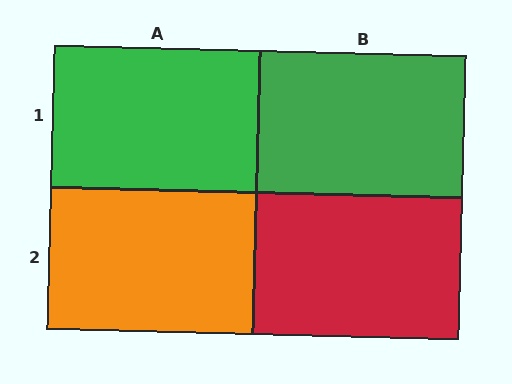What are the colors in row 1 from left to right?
Green, green.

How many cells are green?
2 cells are green.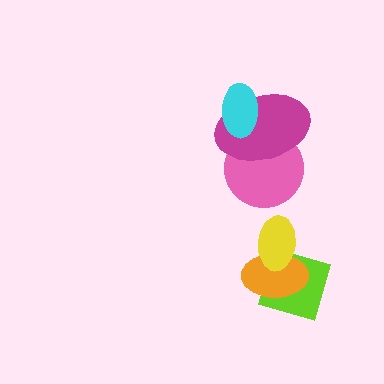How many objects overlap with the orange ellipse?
2 objects overlap with the orange ellipse.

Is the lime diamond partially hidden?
Yes, it is partially covered by another shape.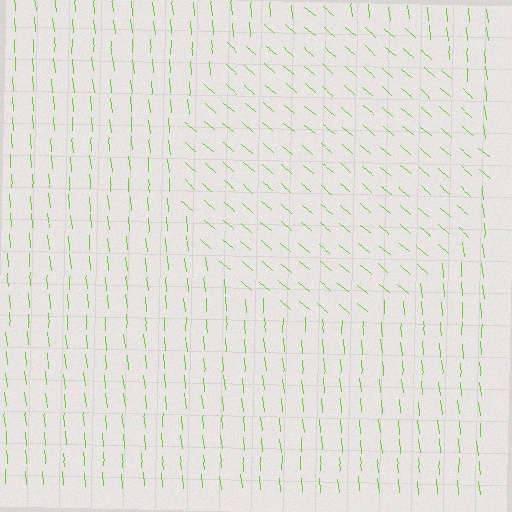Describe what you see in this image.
The image is filled with small lime line segments. A circle region in the image has lines oriented differently from the surrounding lines, creating a visible texture boundary.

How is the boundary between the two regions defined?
The boundary is defined purely by a change in line orientation (approximately 45 degrees difference). All lines are the same color and thickness.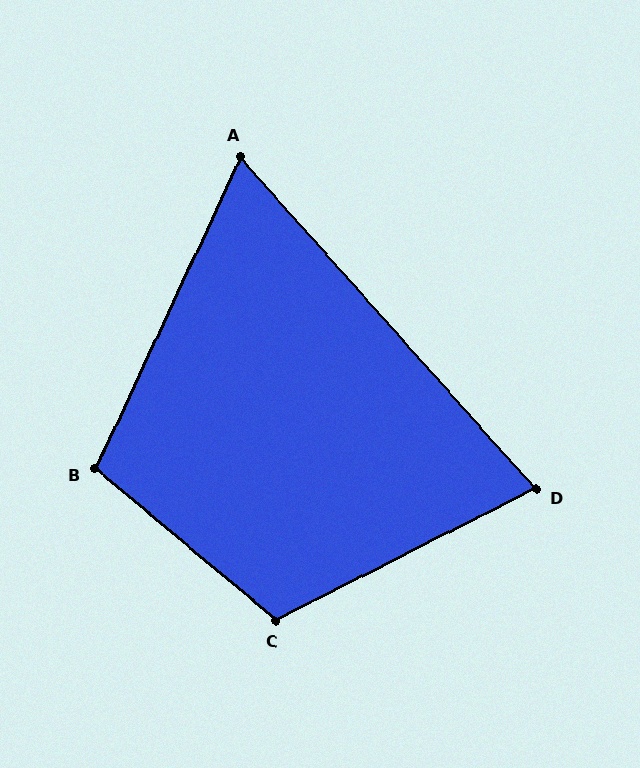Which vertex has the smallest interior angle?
A, at approximately 67 degrees.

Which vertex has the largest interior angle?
C, at approximately 113 degrees.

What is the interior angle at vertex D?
Approximately 75 degrees (acute).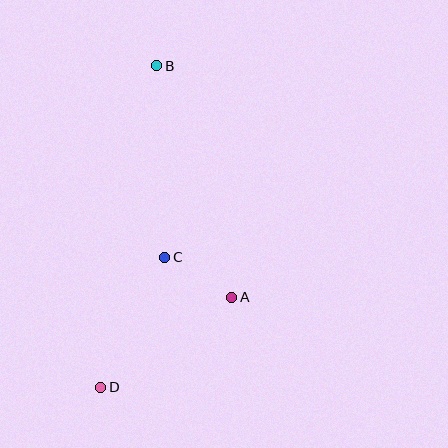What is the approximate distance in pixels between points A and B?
The distance between A and B is approximately 243 pixels.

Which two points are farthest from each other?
Points B and D are farthest from each other.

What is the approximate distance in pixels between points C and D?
The distance between C and D is approximately 145 pixels.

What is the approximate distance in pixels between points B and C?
The distance between B and C is approximately 191 pixels.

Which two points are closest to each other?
Points A and C are closest to each other.